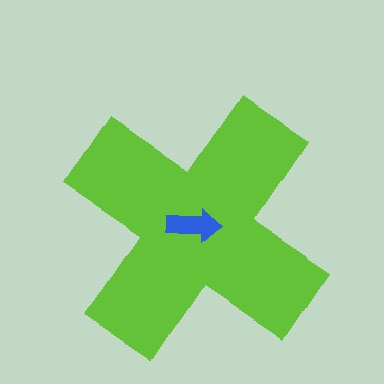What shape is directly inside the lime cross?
The blue arrow.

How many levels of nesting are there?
2.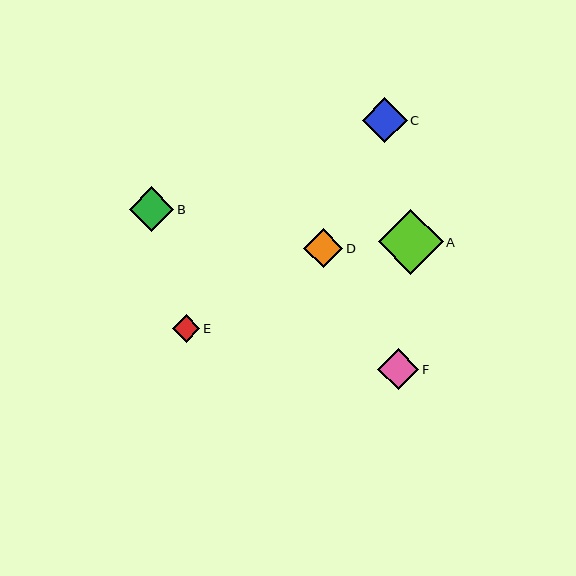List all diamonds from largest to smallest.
From largest to smallest: A, C, B, F, D, E.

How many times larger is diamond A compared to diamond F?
Diamond A is approximately 1.6 times the size of diamond F.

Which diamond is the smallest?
Diamond E is the smallest with a size of approximately 28 pixels.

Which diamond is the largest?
Diamond A is the largest with a size of approximately 65 pixels.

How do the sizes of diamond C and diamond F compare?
Diamond C and diamond F are approximately the same size.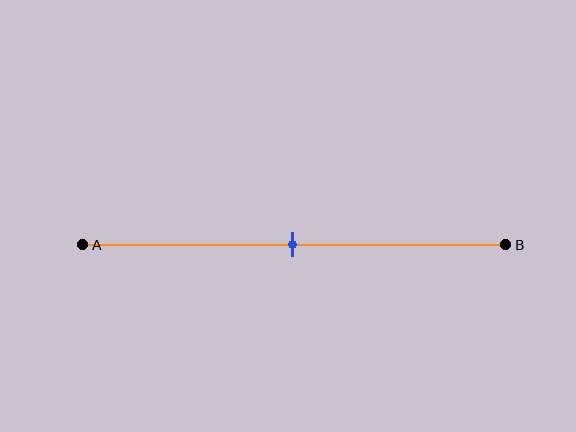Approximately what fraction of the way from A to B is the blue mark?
The blue mark is approximately 50% of the way from A to B.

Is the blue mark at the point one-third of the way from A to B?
No, the mark is at about 50% from A, not at the 33% one-third point.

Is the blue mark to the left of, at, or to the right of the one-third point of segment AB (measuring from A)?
The blue mark is to the right of the one-third point of segment AB.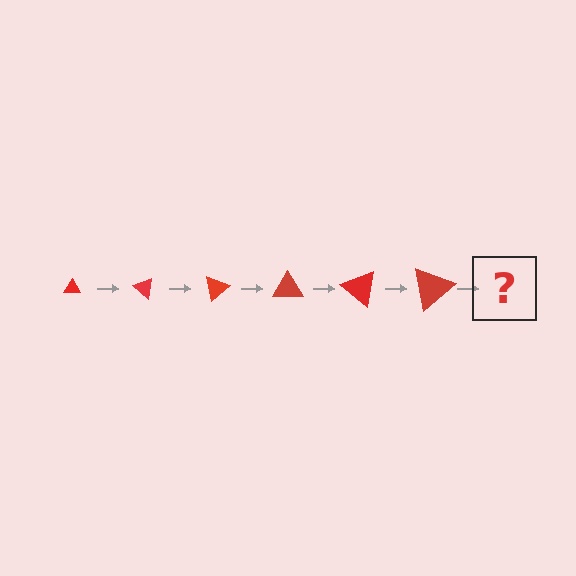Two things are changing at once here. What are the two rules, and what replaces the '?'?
The two rules are that the triangle grows larger each step and it rotates 40 degrees each step. The '?' should be a triangle, larger than the previous one and rotated 240 degrees from the start.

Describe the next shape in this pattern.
It should be a triangle, larger than the previous one and rotated 240 degrees from the start.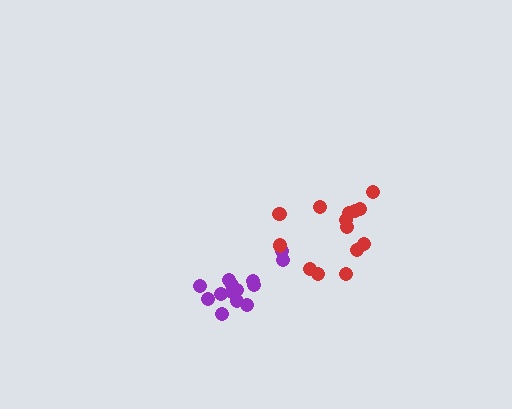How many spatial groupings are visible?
There are 2 spatial groupings.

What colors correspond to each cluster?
The clusters are colored: purple, red.